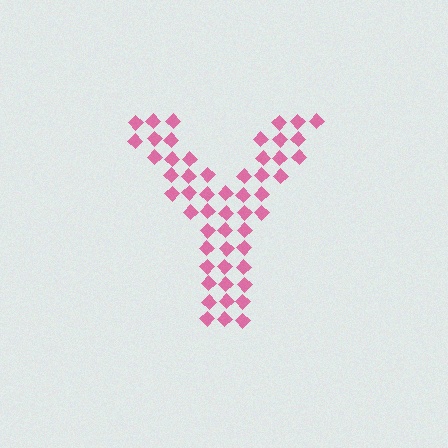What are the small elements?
The small elements are diamonds.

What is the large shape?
The large shape is the letter Y.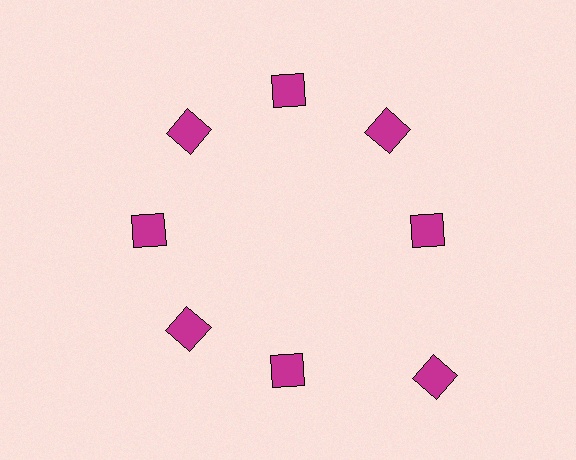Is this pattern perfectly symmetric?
No. The 8 magenta diamonds are arranged in a ring, but one element near the 4 o'clock position is pushed outward from the center, breaking the 8-fold rotational symmetry.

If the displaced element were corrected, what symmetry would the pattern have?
It would have 8-fold rotational symmetry — the pattern would map onto itself every 45 degrees.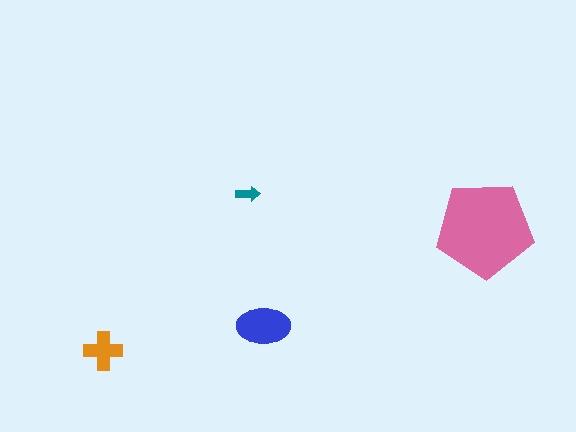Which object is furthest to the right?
The pink pentagon is rightmost.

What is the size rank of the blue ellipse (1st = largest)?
2nd.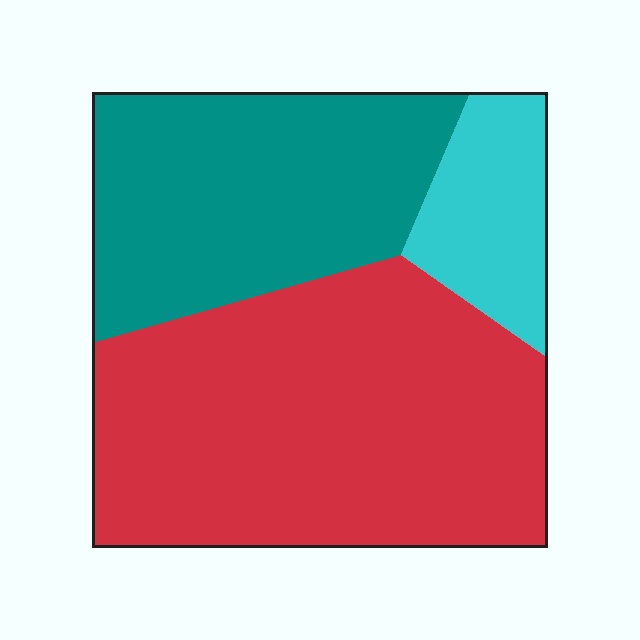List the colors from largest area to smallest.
From largest to smallest: red, teal, cyan.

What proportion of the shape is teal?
Teal covers roughly 35% of the shape.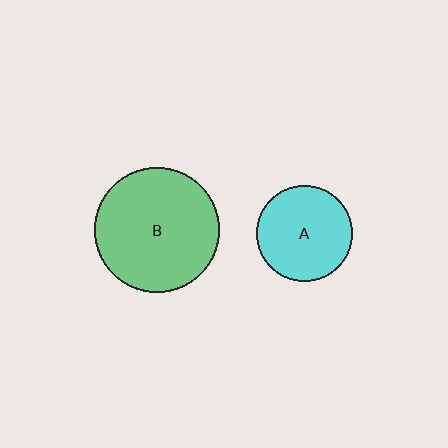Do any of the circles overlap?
No, none of the circles overlap.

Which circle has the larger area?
Circle B (green).